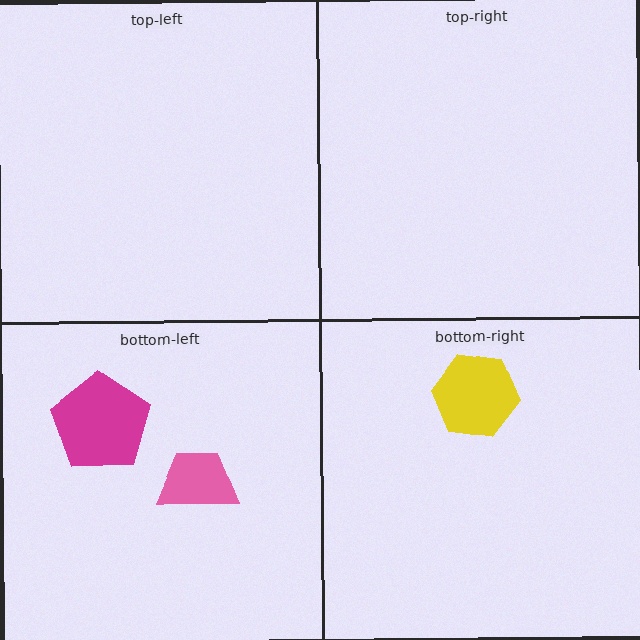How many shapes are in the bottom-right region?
1.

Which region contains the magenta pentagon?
The bottom-left region.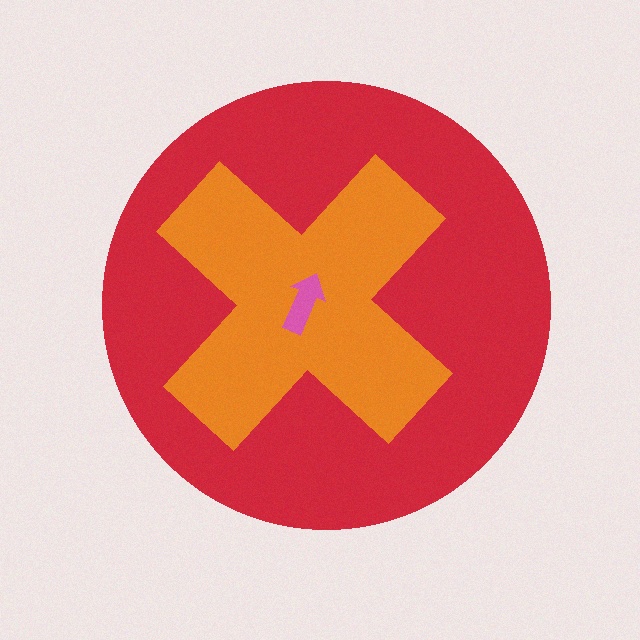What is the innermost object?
The pink arrow.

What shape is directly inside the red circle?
The orange cross.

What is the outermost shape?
The red circle.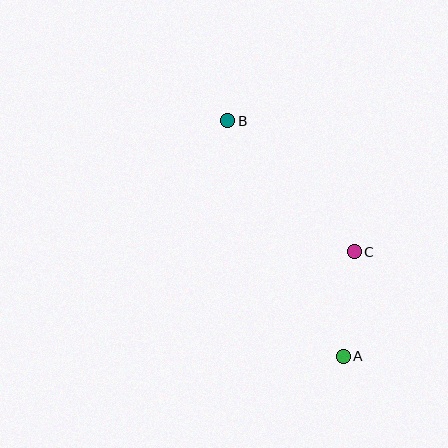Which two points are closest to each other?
Points A and C are closest to each other.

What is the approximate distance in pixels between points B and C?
The distance between B and C is approximately 182 pixels.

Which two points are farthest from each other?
Points A and B are farthest from each other.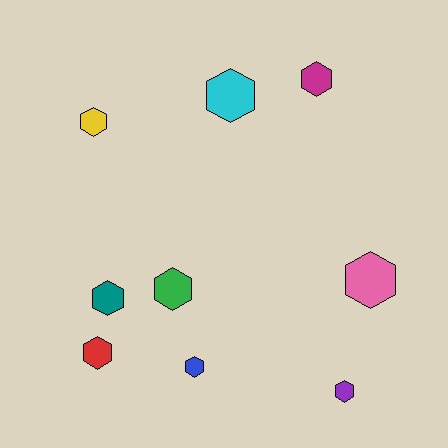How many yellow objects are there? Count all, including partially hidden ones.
There is 1 yellow object.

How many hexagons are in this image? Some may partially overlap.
There are 9 hexagons.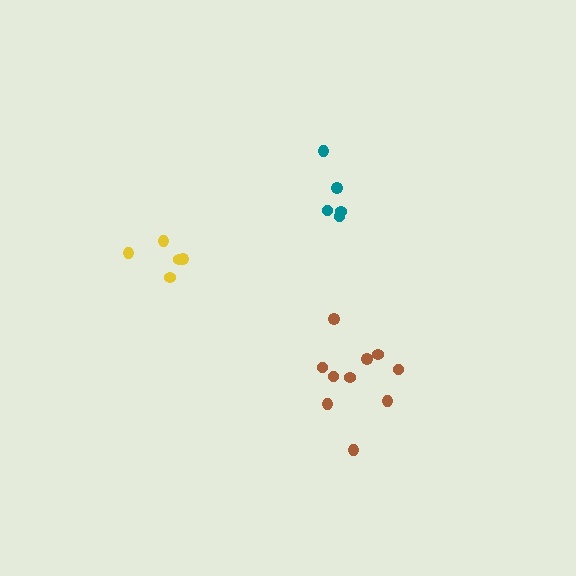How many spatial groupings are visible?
There are 3 spatial groupings.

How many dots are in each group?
Group 1: 5 dots, Group 2: 5 dots, Group 3: 10 dots (20 total).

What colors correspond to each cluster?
The clusters are colored: yellow, teal, brown.